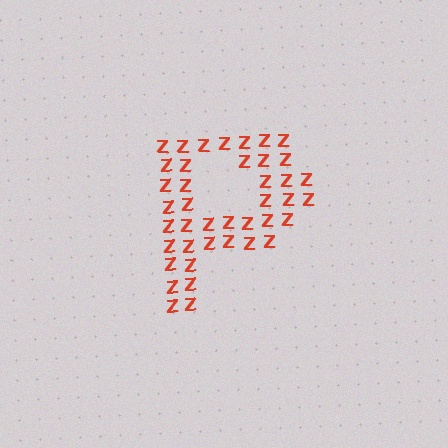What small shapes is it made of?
It is made of small letter Z's.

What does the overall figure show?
The overall figure shows the letter P.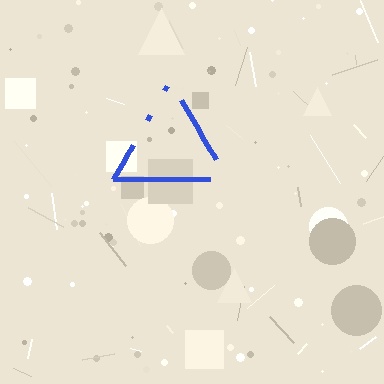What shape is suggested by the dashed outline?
The dashed outline suggests a triangle.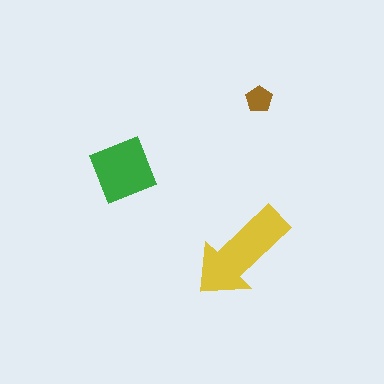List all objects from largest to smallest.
The yellow arrow, the green diamond, the brown pentagon.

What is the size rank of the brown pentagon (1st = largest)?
3rd.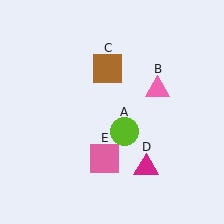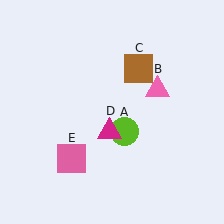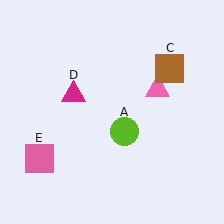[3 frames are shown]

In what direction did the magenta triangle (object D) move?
The magenta triangle (object D) moved up and to the left.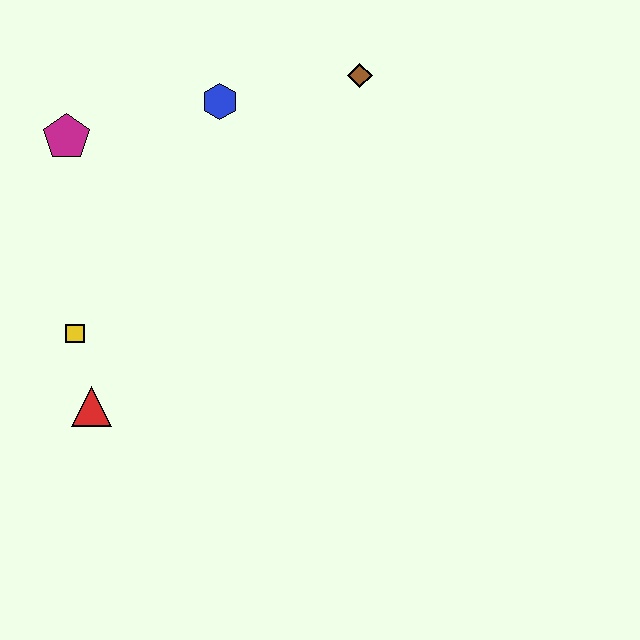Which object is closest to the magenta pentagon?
The blue hexagon is closest to the magenta pentagon.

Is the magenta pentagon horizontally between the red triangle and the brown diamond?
No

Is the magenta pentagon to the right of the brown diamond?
No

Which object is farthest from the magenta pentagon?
The brown diamond is farthest from the magenta pentagon.